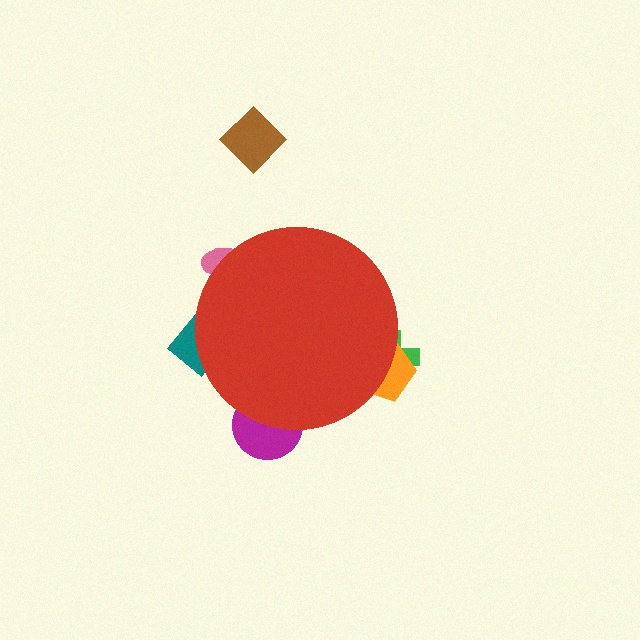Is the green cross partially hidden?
Yes, the green cross is partially hidden behind the red circle.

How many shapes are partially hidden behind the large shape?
5 shapes are partially hidden.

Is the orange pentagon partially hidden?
Yes, the orange pentagon is partially hidden behind the red circle.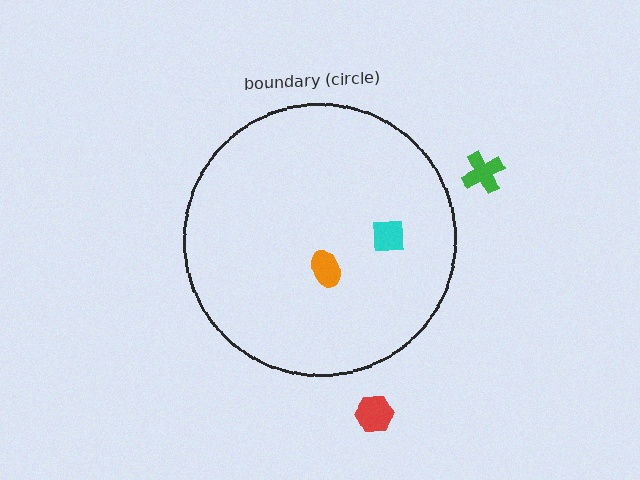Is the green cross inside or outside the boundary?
Outside.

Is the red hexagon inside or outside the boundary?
Outside.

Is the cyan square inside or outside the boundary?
Inside.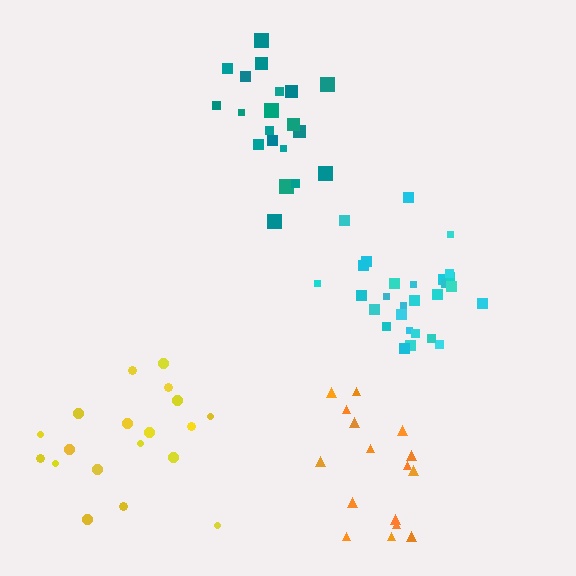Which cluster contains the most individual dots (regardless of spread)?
Cyan (28).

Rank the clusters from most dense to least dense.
cyan, teal, orange, yellow.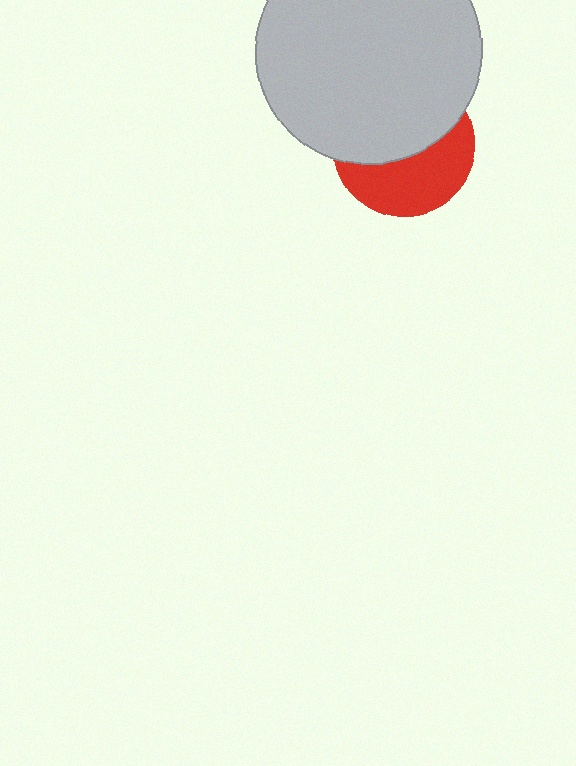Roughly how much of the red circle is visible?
About half of it is visible (roughly 45%).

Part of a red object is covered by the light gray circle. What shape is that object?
It is a circle.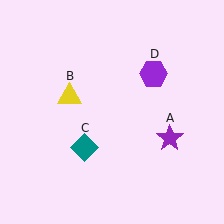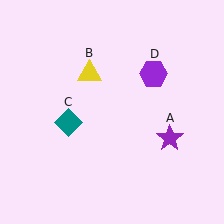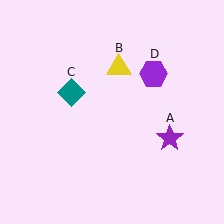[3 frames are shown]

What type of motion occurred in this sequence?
The yellow triangle (object B), teal diamond (object C) rotated clockwise around the center of the scene.